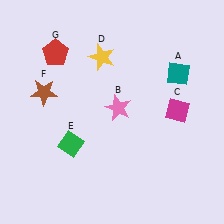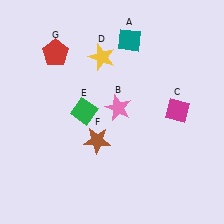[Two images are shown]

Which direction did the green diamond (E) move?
The green diamond (E) moved up.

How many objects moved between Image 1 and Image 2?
3 objects moved between the two images.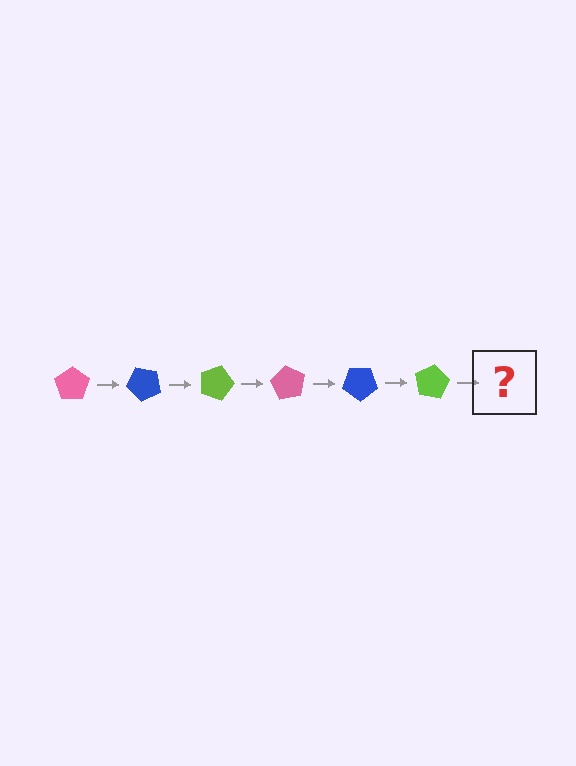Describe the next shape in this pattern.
It should be a pink pentagon, rotated 270 degrees from the start.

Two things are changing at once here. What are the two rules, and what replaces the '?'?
The two rules are that it rotates 45 degrees each step and the color cycles through pink, blue, and lime. The '?' should be a pink pentagon, rotated 270 degrees from the start.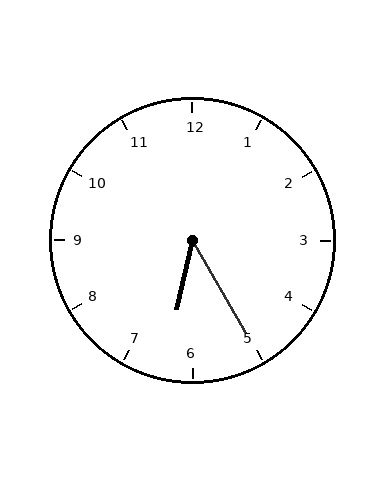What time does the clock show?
6:25.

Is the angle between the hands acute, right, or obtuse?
It is acute.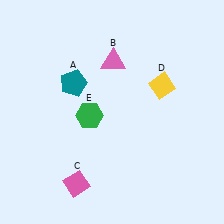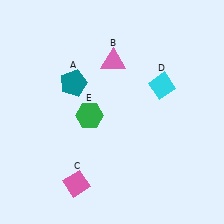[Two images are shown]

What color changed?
The diamond (D) changed from yellow in Image 1 to cyan in Image 2.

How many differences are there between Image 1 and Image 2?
There is 1 difference between the two images.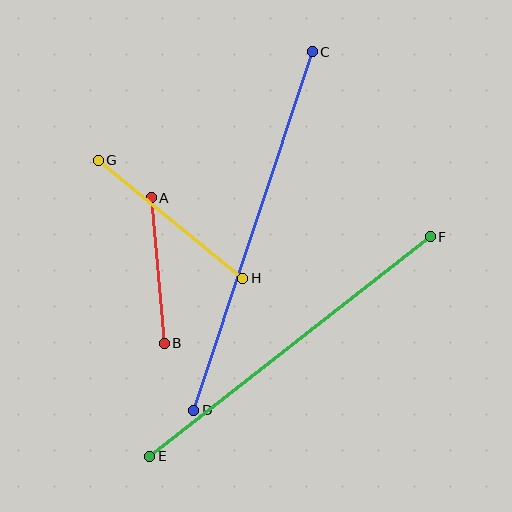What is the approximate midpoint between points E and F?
The midpoint is at approximately (290, 347) pixels.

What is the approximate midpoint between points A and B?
The midpoint is at approximately (158, 270) pixels.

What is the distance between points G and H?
The distance is approximately 187 pixels.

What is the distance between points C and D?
The distance is approximately 377 pixels.